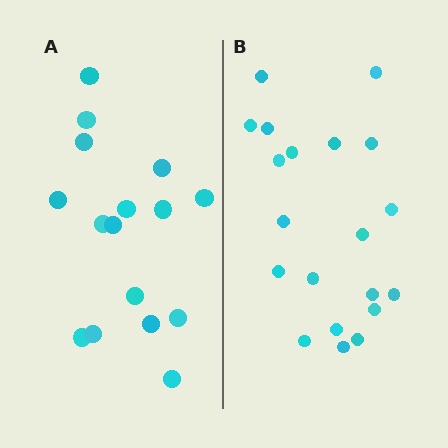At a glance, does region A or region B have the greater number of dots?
Region B (the right region) has more dots.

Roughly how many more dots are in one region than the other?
Region B has about 4 more dots than region A.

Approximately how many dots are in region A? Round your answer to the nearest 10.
About 20 dots. (The exact count is 16, which rounds to 20.)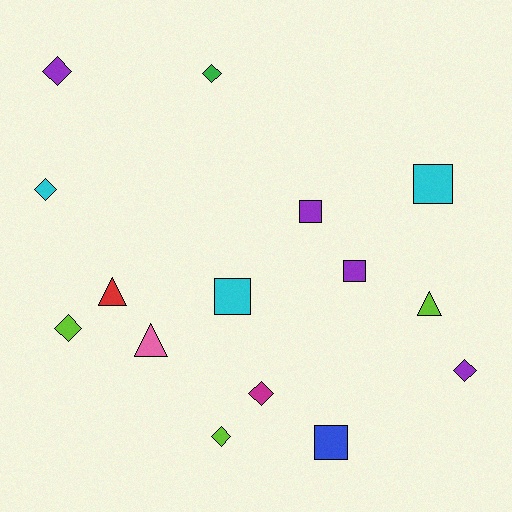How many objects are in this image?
There are 15 objects.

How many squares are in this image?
There are 5 squares.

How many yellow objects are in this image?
There are no yellow objects.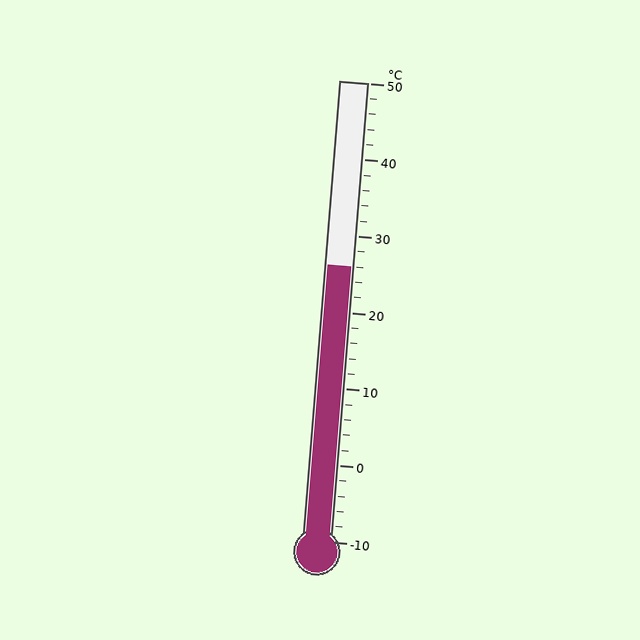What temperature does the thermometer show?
The thermometer shows approximately 26°C.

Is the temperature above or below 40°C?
The temperature is below 40°C.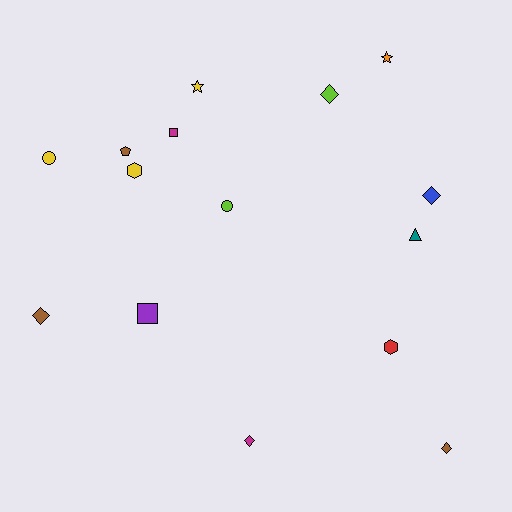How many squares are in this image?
There are 2 squares.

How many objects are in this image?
There are 15 objects.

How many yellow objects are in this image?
There are 3 yellow objects.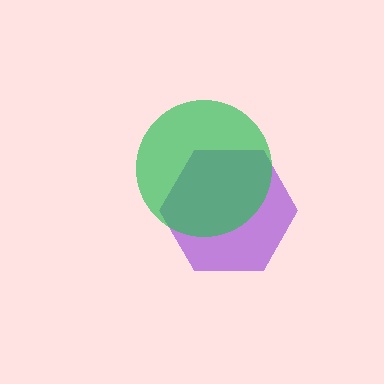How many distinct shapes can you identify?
There are 2 distinct shapes: a purple hexagon, a green circle.